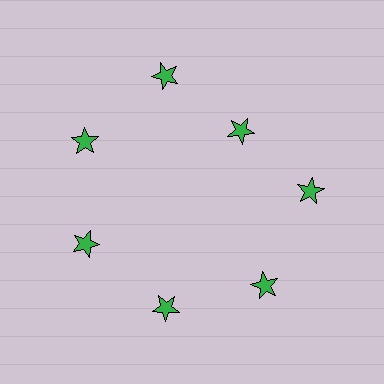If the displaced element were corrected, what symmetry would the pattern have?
It would have 7-fold rotational symmetry — the pattern would map onto itself every 51 degrees.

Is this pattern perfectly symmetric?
No. The 7 green stars are arranged in a ring, but one element near the 1 o'clock position is pulled inward toward the center, breaking the 7-fold rotational symmetry.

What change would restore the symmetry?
The symmetry would be restored by moving it outward, back onto the ring so that all 7 stars sit at equal angles and equal distance from the center.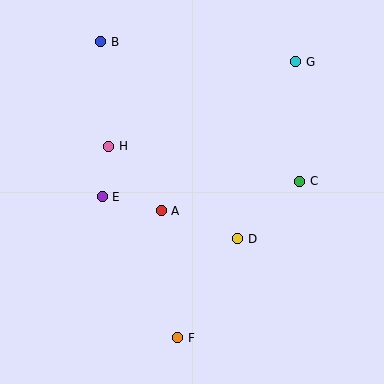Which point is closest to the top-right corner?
Point G is closest to the top-right corner.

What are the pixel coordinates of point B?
Point B is at (101, 42).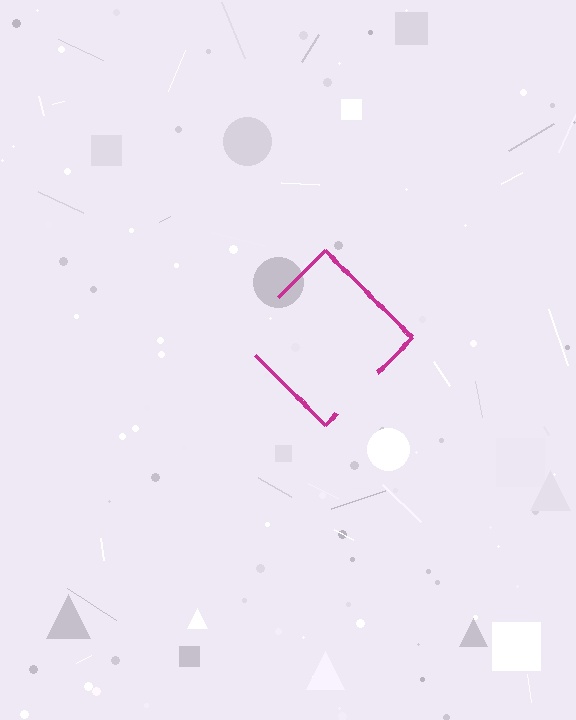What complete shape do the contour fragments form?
The contour fragments form a diamond.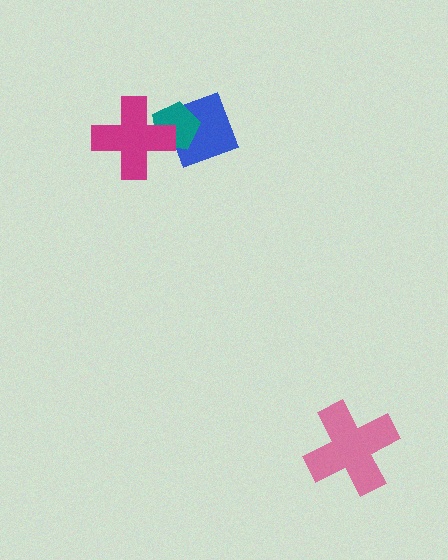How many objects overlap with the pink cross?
0 objects overlap with the pink cross.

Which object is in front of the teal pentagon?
The magenta cross is in front of the teal pentagon.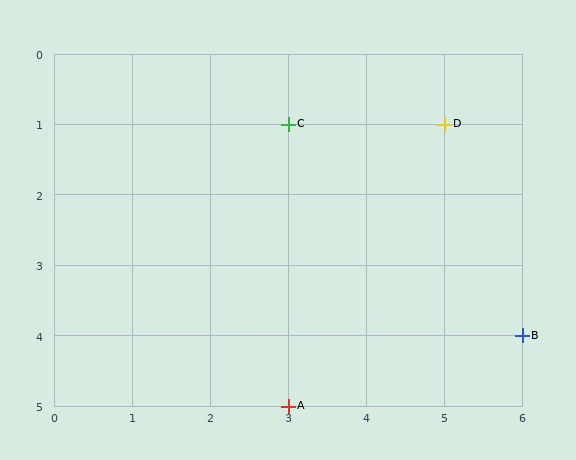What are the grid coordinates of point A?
Point A is at grid coordinates (3, 5).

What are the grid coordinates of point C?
Point C is at grid coordinates (3, 1).